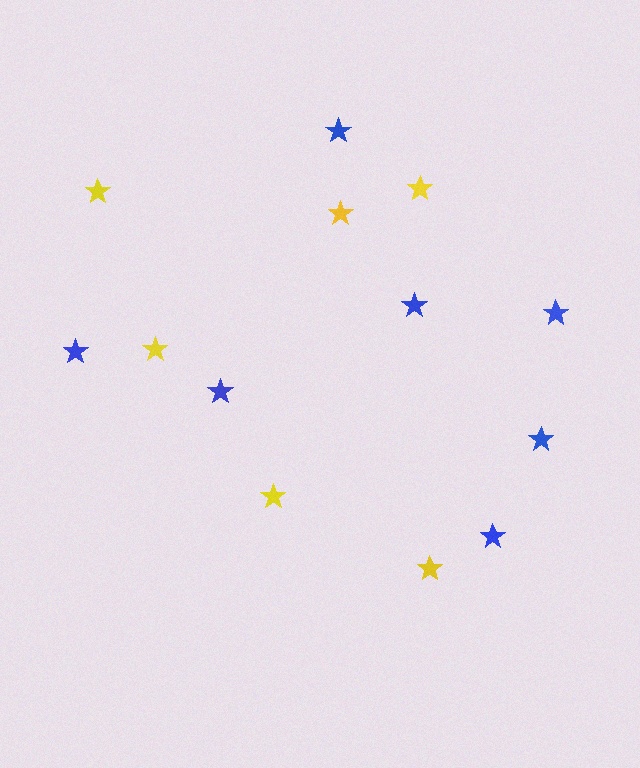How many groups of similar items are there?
There are 2 groups: one group of yellow stars (6) and one group of blue stars (7).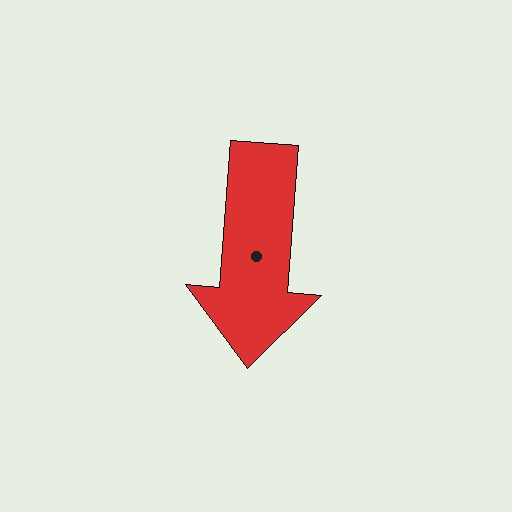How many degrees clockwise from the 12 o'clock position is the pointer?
Approximately 184 degrees.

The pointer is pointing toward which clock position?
Roughly 6 o'clock.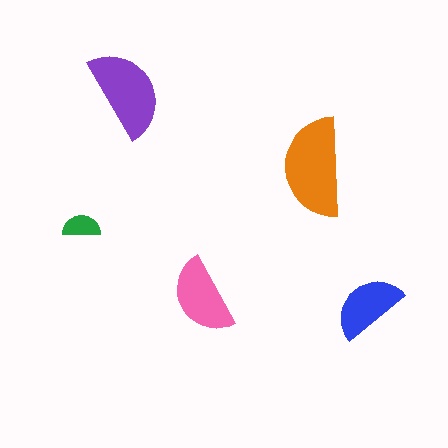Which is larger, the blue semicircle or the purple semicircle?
The purple one.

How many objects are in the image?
There are 5 objects in the image.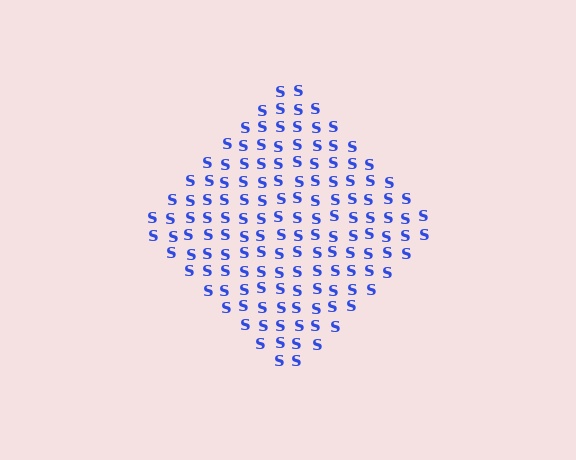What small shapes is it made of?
It is made of small letter S's.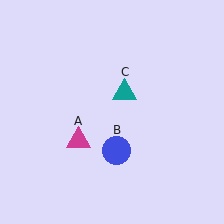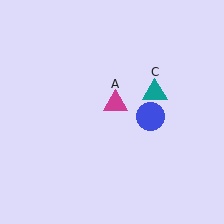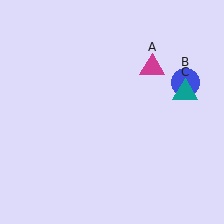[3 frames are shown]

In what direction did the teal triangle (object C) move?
The teal triangle (object C) moved right.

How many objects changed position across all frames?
3 objects changed position: magenta triangle (object A), blue circle (object B), teal triangle (object C).